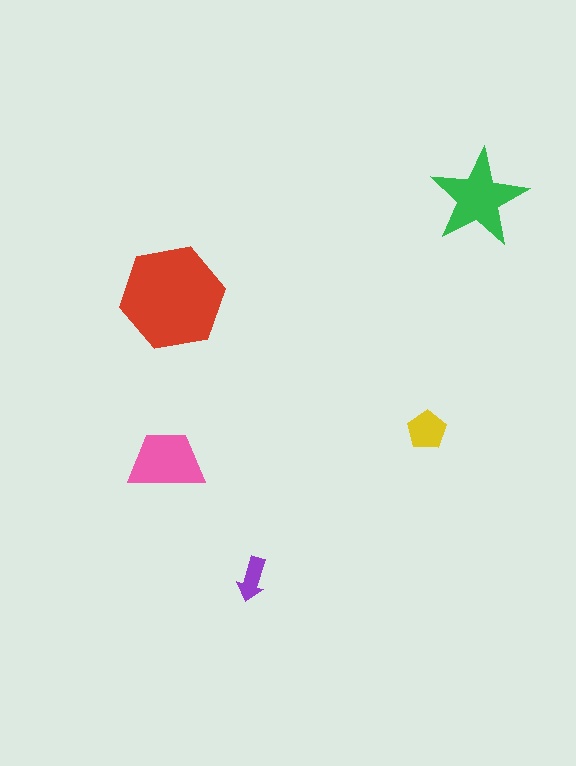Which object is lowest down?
The purple arrow is bottommost.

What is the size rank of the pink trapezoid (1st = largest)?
3rd.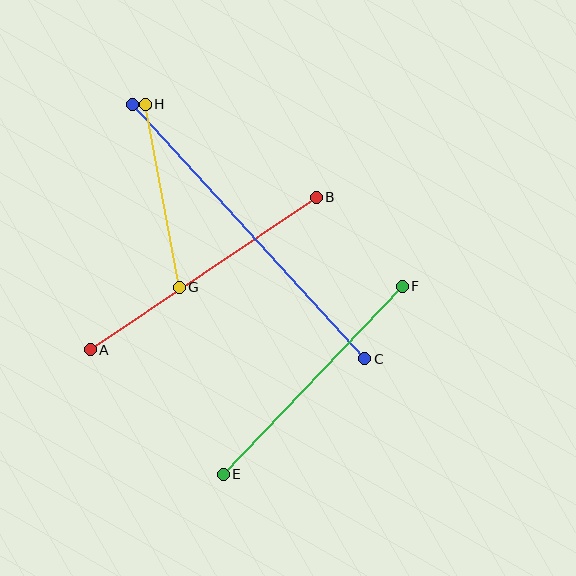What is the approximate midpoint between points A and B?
The midpoint is at approximately (203, 274) pixels.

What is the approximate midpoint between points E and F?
The midpoint is at approximately (313, 380) pixels.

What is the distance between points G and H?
The distance is approximately 186 pixels.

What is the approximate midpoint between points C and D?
The midpoint is at approximately (249, 232) pixels.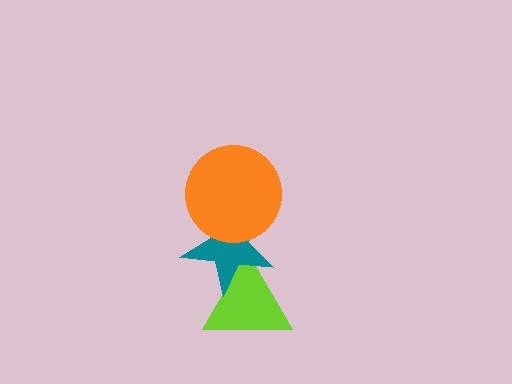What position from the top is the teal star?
The teal star is 2nd from the top.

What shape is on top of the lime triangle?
The teal star is on top of the lime triangle.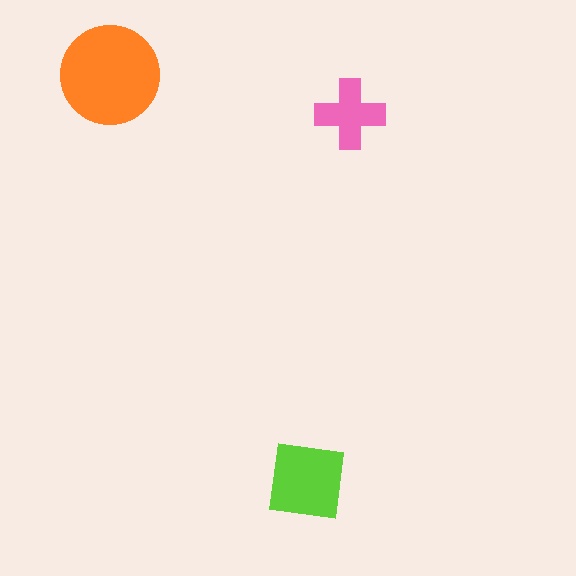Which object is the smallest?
The pink cross.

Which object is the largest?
The orange circle.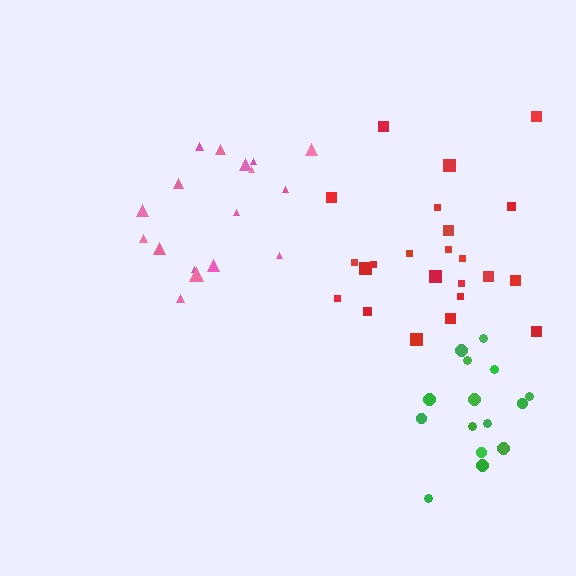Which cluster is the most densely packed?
Red.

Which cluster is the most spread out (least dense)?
Green.